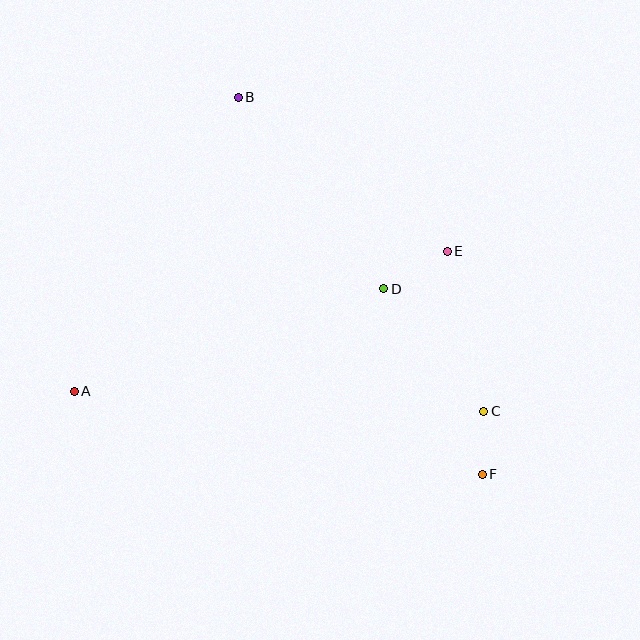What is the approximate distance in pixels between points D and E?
The distance between D and E is approximately 73 pixels.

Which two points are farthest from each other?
Points B and F are farthest from each other.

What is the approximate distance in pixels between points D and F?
The distance between D and F is approximately 210 pixels.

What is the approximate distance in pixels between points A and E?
The distance between A and E is approximately 398 pixels.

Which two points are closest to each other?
Points C and F are closest to each other.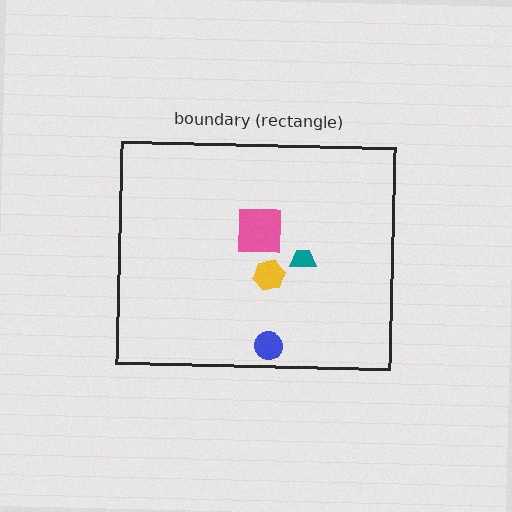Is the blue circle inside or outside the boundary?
Inside.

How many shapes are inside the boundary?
4 inside, 0 outside.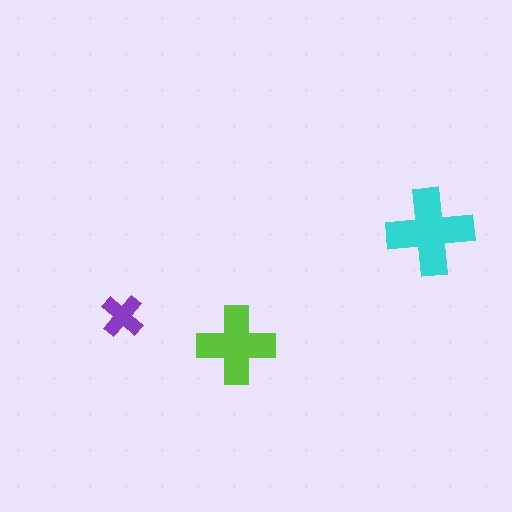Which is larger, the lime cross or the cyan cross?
The cyan one.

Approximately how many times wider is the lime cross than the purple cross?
About 2 times wider.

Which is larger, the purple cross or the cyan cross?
The cyan one.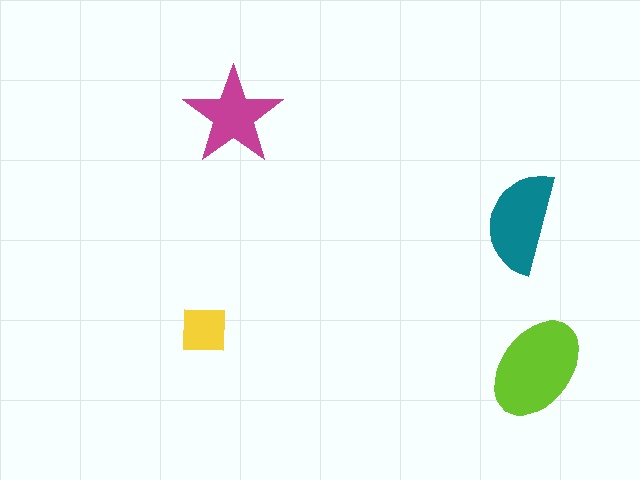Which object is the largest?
The lime ellipse.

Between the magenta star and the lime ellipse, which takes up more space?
The lime ellipse.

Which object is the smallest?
The yellow square.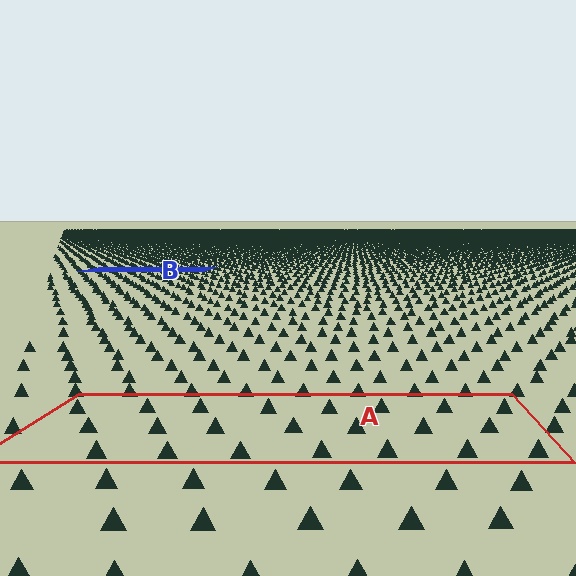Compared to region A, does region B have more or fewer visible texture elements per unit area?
Region B has more texture elements per unit area — they are packed more densely because it is farther away.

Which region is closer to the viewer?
Region A is closer. The texture elements there are larger and more spread out.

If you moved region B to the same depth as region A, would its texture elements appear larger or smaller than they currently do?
They would appear larger. At a closer depth, the same texture elements are projected at a bigger on-screen size.